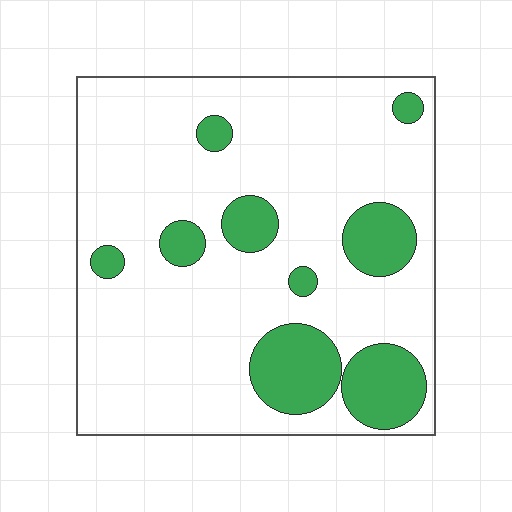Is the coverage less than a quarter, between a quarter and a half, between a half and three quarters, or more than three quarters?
Less than a quarter.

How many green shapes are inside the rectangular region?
9.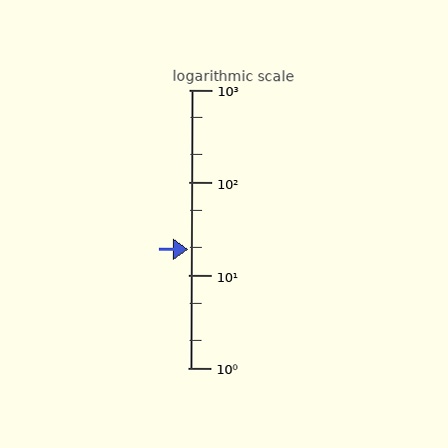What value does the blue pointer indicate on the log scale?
The pointer indicates approximately 19.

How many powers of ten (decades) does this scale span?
The scale spans 3 decades, from 1 to 1000.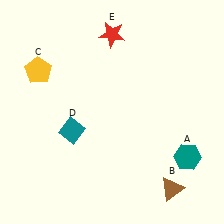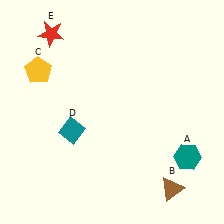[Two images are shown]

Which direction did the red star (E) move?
The red star (E) moved left.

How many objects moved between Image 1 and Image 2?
1 object moved between the two images.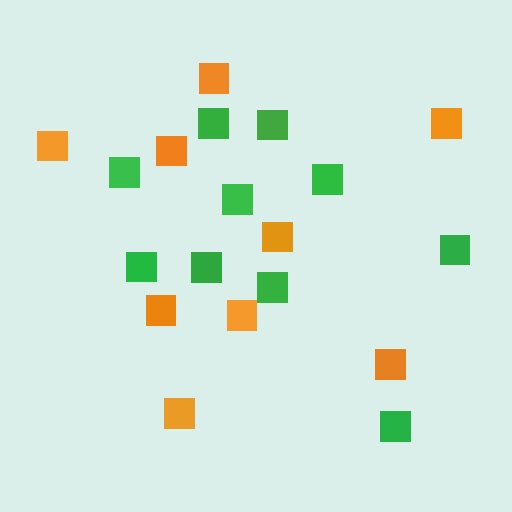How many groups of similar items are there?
There are 2 groups: one group of green squares (10) and one group of orange squares (9).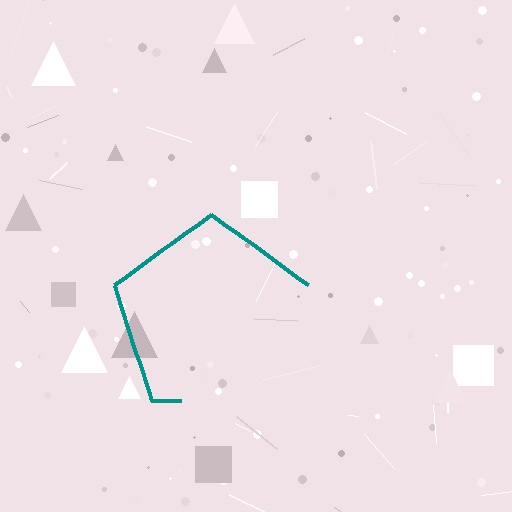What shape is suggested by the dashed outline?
The dashed outline suggests a pentagon.